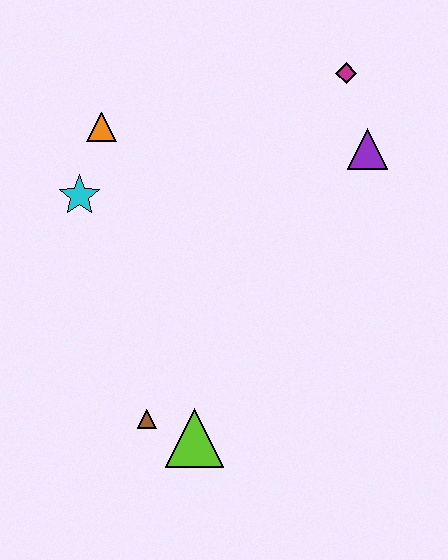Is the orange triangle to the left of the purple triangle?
Yes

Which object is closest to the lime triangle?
The brown triangle is closest to the lime triangle.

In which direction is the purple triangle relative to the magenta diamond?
The purple triangle is below the magenta diamond.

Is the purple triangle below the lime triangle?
No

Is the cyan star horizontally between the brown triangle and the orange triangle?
No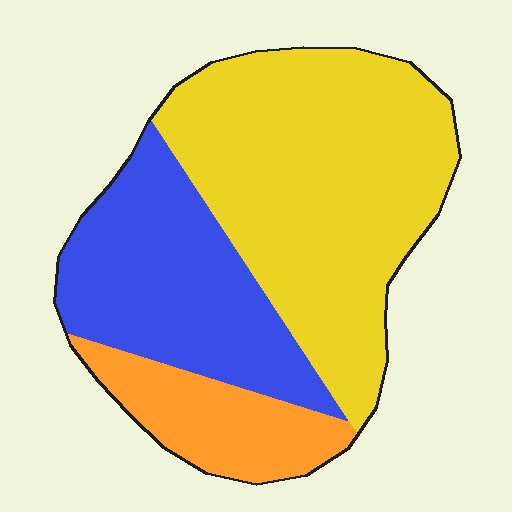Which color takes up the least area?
Orange, at roughly 15%.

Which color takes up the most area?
Yellow, at roughly 55%.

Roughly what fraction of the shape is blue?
Blue covers around 30% of the shape.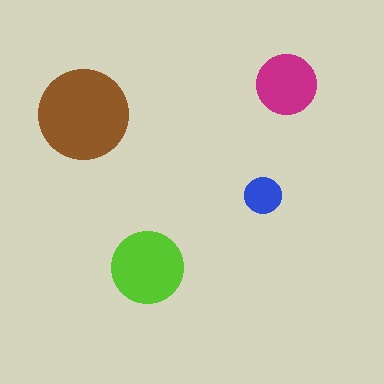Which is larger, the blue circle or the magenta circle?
The magenta one.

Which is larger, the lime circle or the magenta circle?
The lime one.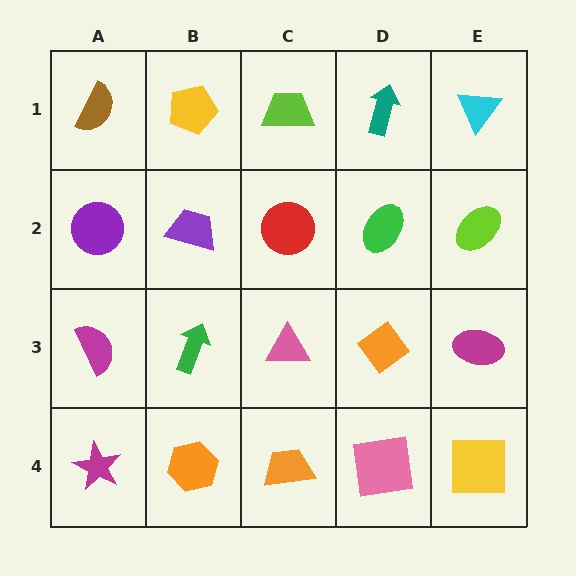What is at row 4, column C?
An orange trapezoid.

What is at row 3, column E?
A magenta ellipse.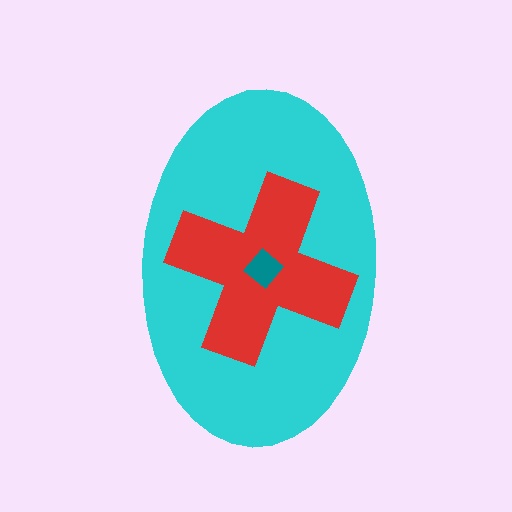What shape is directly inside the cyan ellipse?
The red cross.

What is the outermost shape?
The cyan ellipse.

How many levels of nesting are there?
3.